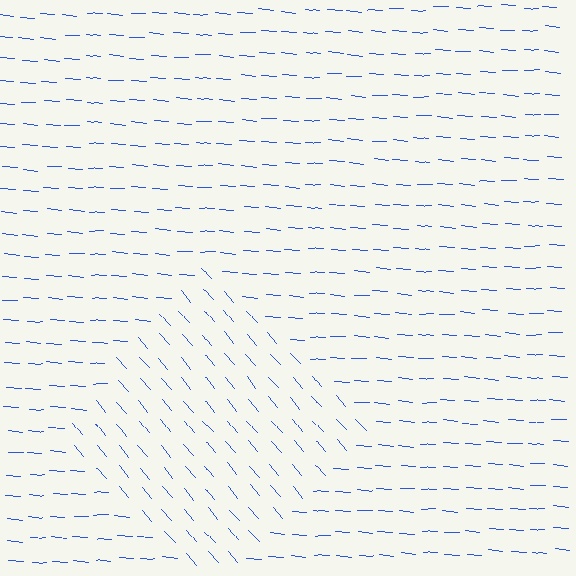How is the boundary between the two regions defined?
The boundary is defined purely by a change in line orientation (approximately 45 degrees difference). All lines are the same color and thickness.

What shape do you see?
I see a diamond.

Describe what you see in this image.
The image is filled with small blue line segments. A diamond region in the image has lines oriented differently from the surrounding lines, creating a visible texture boundary.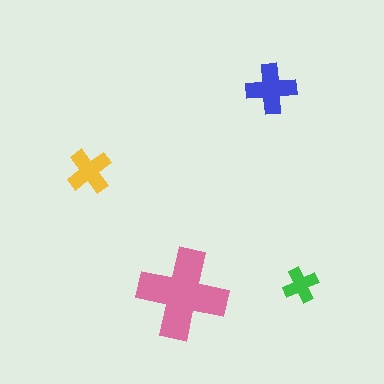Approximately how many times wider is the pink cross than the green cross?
About 2.5 times wider.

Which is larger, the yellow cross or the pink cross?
The pink one.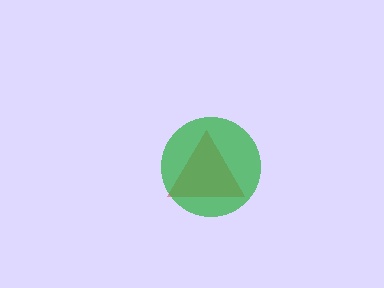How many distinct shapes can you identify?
There are 2 distinct shapes: a red triangle, a green circle.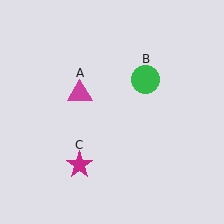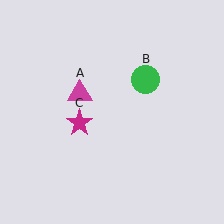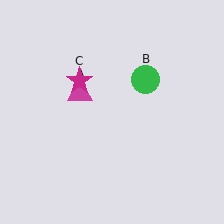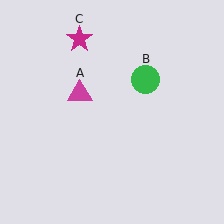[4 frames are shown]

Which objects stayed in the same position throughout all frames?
Magenta triangle (object A) and green circle (object B) remained stationary.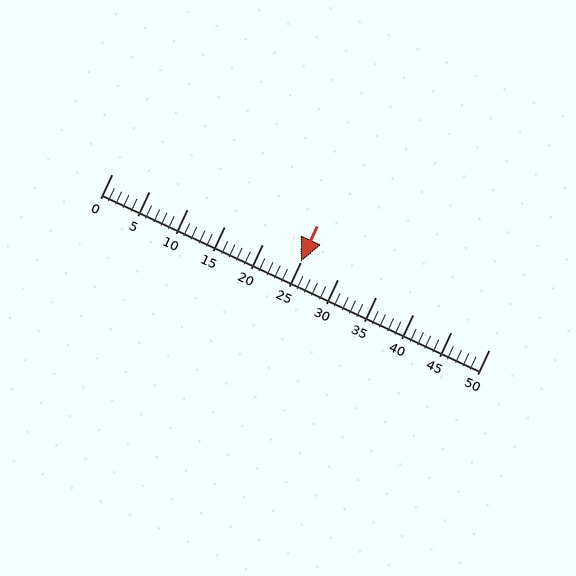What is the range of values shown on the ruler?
The ruler shows values from 0 to 50.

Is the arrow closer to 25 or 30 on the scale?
The arrow is closer to 25.